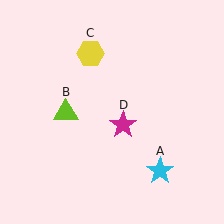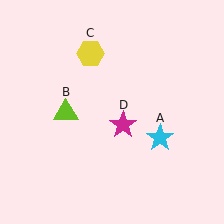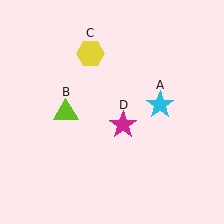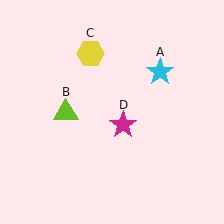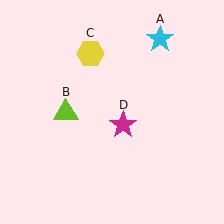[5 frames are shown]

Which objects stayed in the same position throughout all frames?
Lime triangle (object B) and yellow hexagon (object C) and magenta star (object D) remained stationary.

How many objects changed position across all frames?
1 object changed position: cyan star (object A).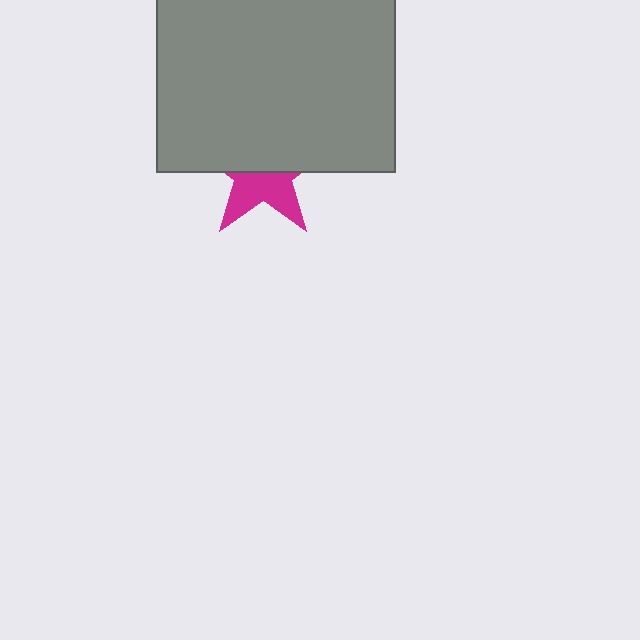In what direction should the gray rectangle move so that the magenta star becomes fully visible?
The gray rectangle should move up. That is the shortest direction to clear the overlap and leave the magenta star fully visible.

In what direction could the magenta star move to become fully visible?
The magenta star could move down. That would shift it out from behind the gray rectangle entirely.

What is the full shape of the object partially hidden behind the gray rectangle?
The partially hidden object is a magenta star.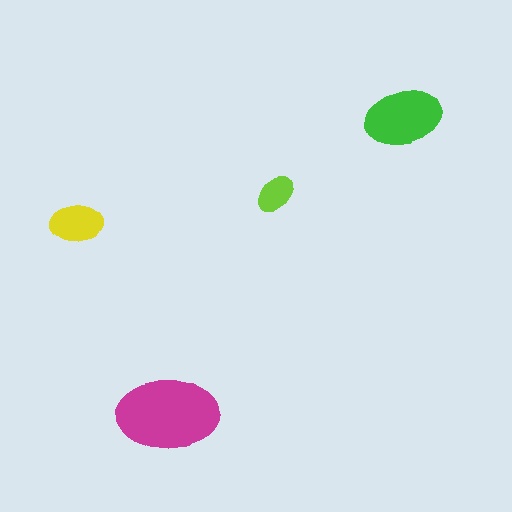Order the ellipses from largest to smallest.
the magenta one, the green one, the yellow one, the lime one.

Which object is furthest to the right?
The green ellipse is rightmost.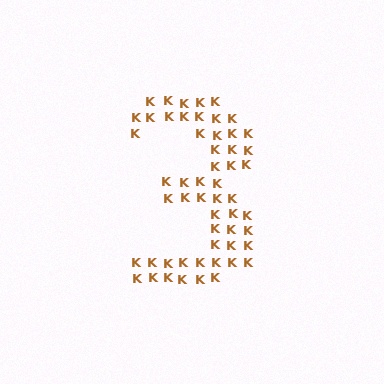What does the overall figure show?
The overall figure shows the digit 3.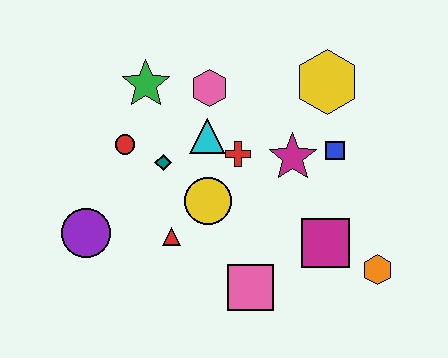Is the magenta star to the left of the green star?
No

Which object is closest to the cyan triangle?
The red cross is closest to the cyan triangle.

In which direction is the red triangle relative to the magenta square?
The red triangle is to the left of the magenta square.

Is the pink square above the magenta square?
No